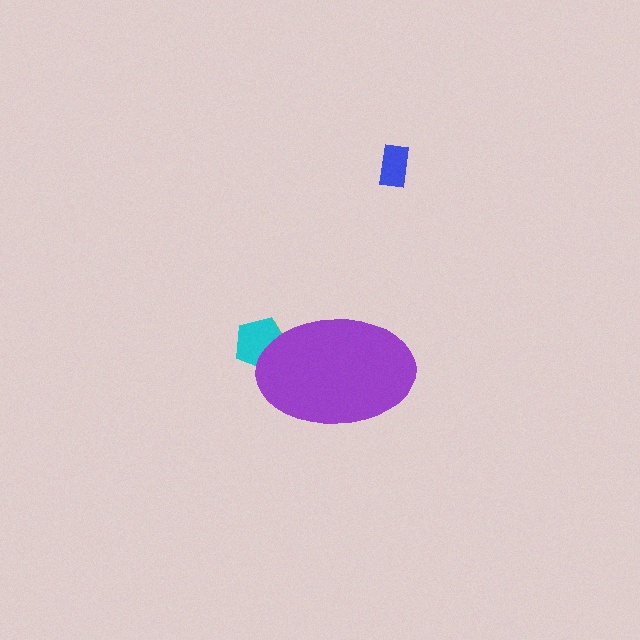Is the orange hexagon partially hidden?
Yes, the orange hexagon is partially hidden behind the purple ellipse.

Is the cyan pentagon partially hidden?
Yes, the cyan pentagon is partially hidden behind the purple ellipse.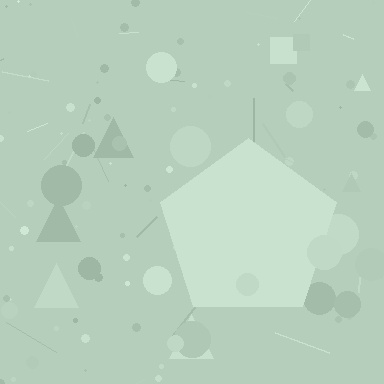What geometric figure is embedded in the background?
A pentagon is embedded in the background.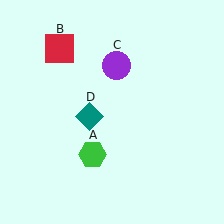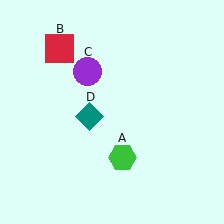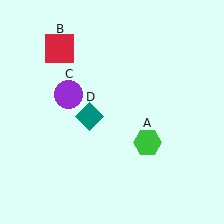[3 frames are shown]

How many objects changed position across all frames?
2 objects changed position: green hexagon (object A), purple circle (object C).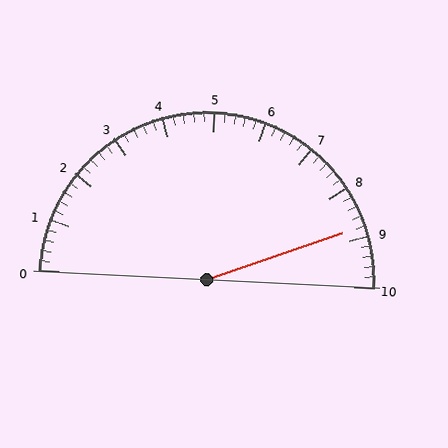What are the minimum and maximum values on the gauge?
The gauge ranges from 0 to 10.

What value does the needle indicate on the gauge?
The needle indicates approximately 8.8.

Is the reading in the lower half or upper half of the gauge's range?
The reading is in the upper half of the range (0 to 10).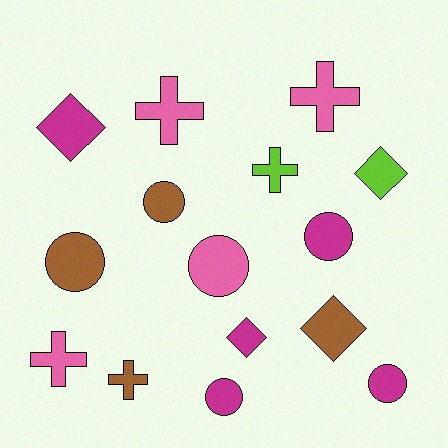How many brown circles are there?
There are 2 brown circles.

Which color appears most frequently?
Magenta, with 5 objects.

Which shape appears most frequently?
Circle, with 6 objects.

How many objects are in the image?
There are 15 objects.